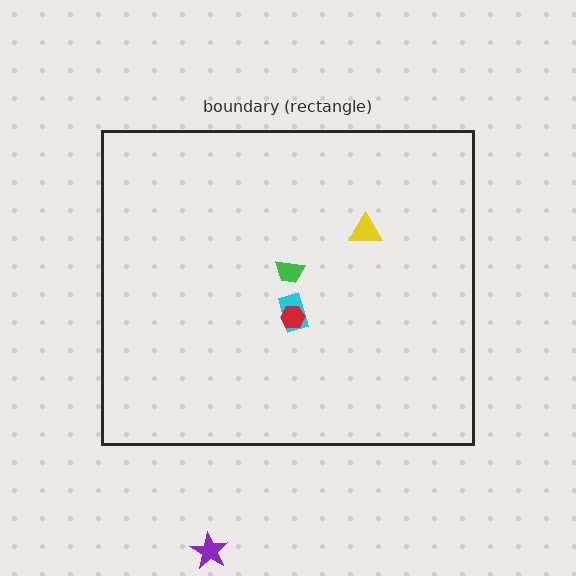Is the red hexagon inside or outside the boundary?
Inside.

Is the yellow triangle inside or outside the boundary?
Inside.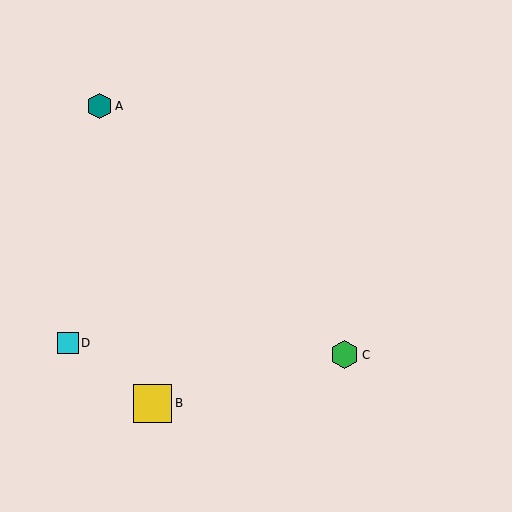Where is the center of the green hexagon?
The center of the green hexagon is at (345, 355).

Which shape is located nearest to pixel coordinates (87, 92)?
The teal hexagon (labeled A) at (99, 106) is nearest to that location.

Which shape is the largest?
The yellow square (labeled B) is the largest.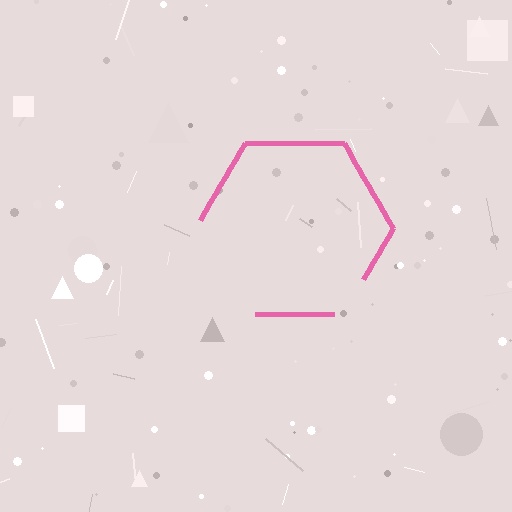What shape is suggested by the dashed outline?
The dashed outline suggests a hexagon.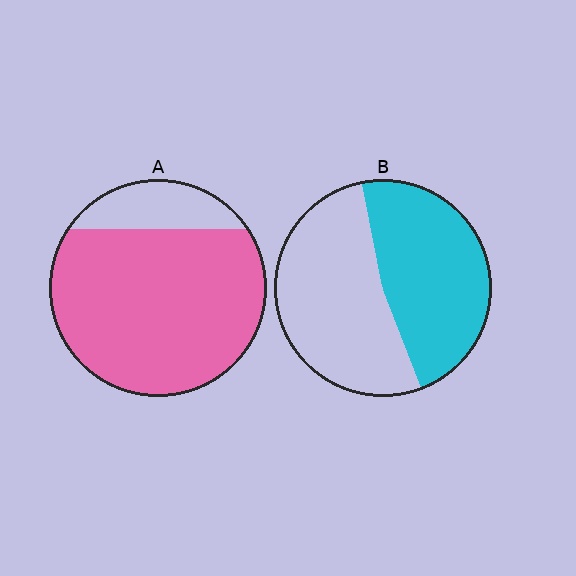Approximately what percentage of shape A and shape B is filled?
A is approximately 85% and B is approximately 50%.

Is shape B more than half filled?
Roughly half.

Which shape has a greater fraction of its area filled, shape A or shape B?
Shape A.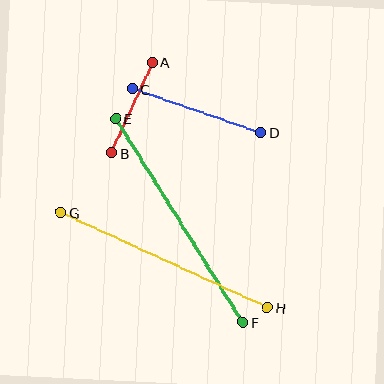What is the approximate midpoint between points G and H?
The midpoint is at approximately (164, 260) pixels.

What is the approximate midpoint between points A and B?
The midpoint is at approximately (132, 108) pixels.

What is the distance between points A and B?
The distance is approximately 100 pixels.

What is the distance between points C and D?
The distance is approximately 136 pixels.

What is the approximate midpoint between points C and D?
The midpoint is at approximately (196, 111) pixels.